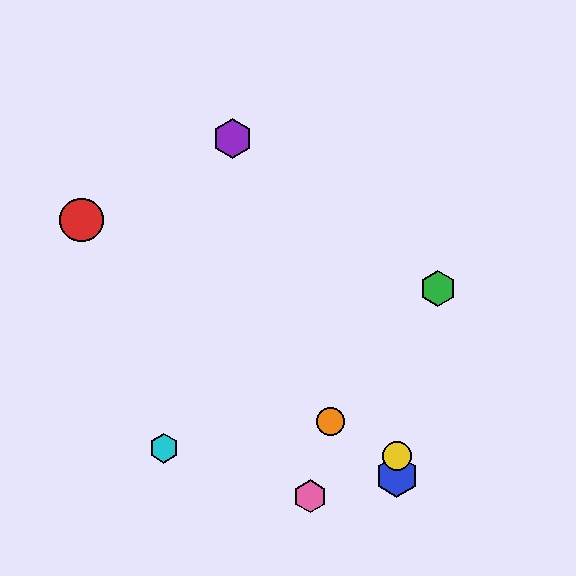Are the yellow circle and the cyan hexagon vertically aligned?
No, the yellow circle is at x≈397 and the cyan hexagon is at x≈164.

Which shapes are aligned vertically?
The blue hexagon, the yellow circle are aligned vertically.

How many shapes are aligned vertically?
2 shapes (the blue hexagon, the yellow circle) are aligned vertically.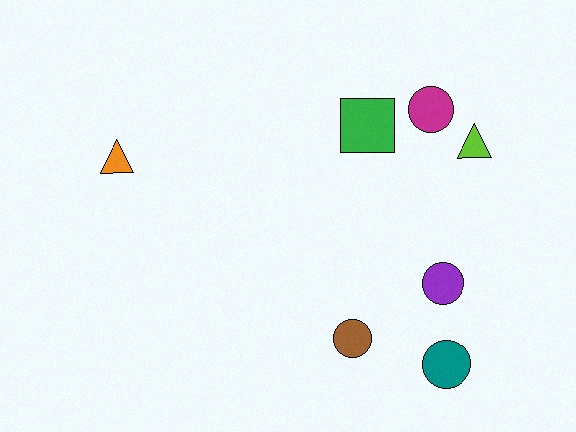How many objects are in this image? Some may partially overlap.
There are 7 objects.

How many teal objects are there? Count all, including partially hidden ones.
There is 1 teal object.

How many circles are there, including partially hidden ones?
There are 4 circles.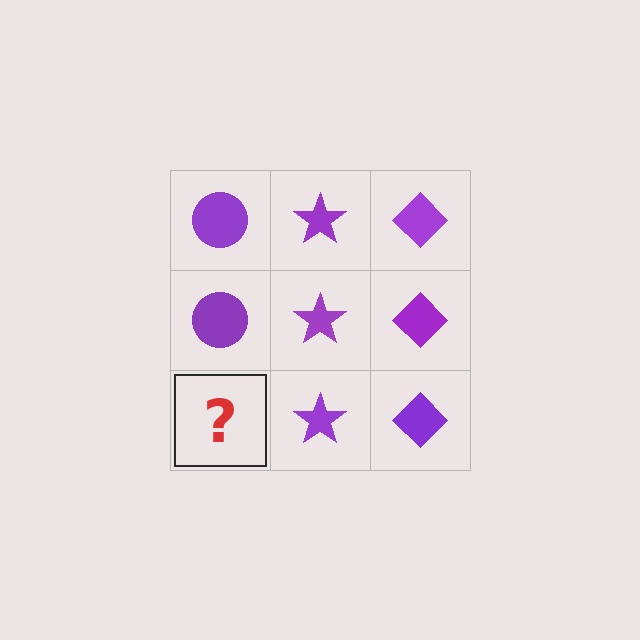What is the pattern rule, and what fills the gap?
The rule is that each column has a consistent shape. The gap should be filled with a purple circle.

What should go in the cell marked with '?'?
The missing cell should contain a purple circle.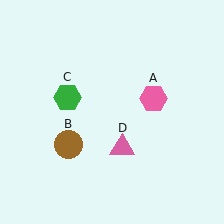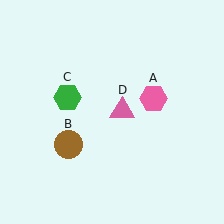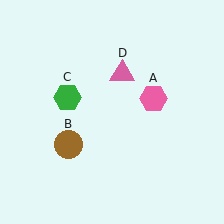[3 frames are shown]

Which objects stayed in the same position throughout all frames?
Pink hexagon (object A) and brown circle (object B) and green hexagon (object C) remained stationary.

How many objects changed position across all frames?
1 object changed position: pink triangle (object D).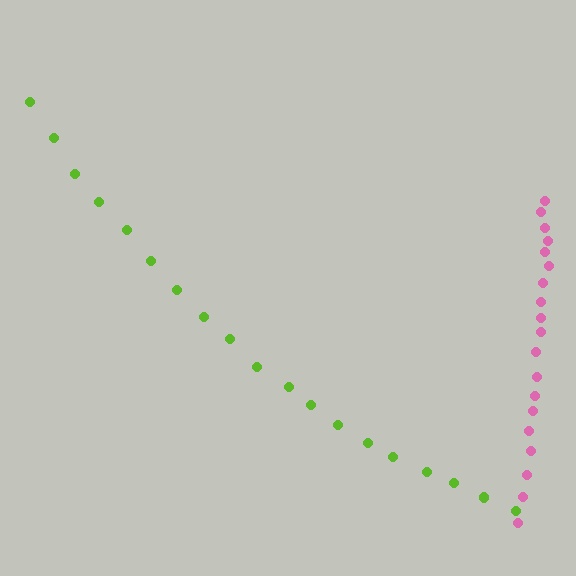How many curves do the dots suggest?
There are 2 distinct paths.